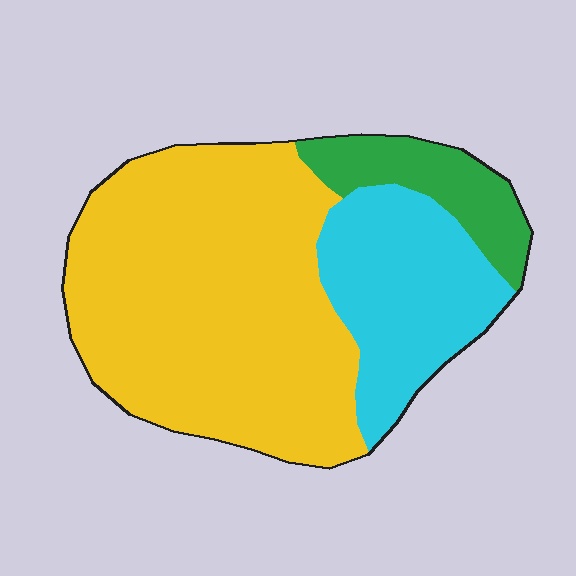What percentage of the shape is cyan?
Cyan takes up about one quarter (1/4) of the shape.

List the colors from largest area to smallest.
From largest to smallest: yellow, cyan, green.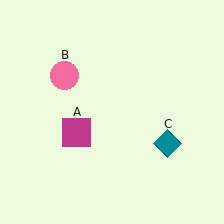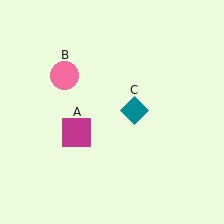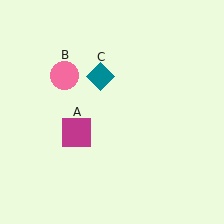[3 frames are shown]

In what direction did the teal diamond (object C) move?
The teal diamond (object C) moved up and to the left.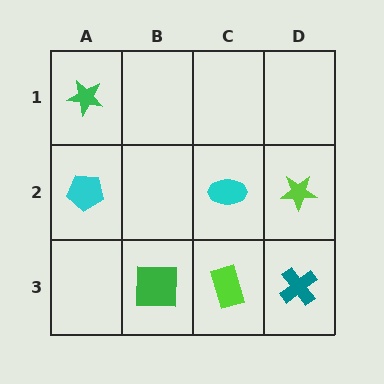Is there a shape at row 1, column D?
No, that cell is empty.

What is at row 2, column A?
A cyan pentagon.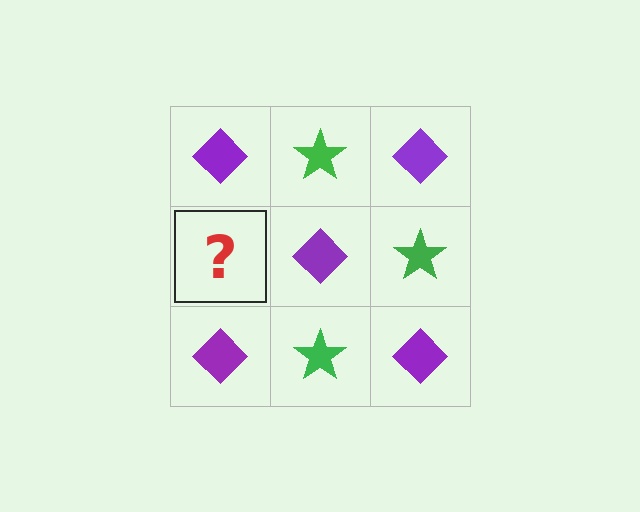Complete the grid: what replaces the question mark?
The question mark should be replaced with a green star.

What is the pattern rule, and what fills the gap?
The rule is that it alternates purple diamond and green star in a checkerboard pattern. The gap should be filled with a green star.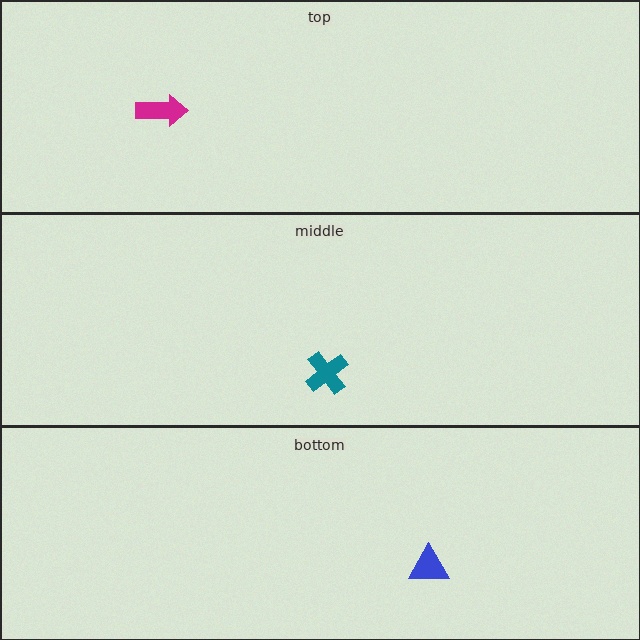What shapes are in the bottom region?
The blue triangle.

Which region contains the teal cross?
The middle region.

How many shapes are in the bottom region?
1.